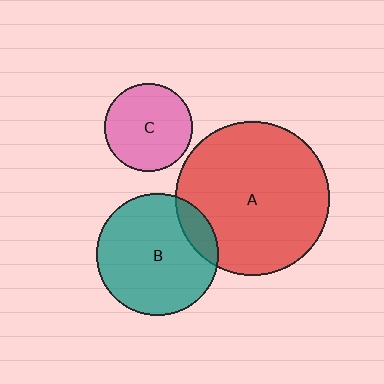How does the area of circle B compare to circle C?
Approximately 1.9 times.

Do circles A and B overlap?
Yes.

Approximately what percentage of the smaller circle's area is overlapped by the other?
Approximately 15%.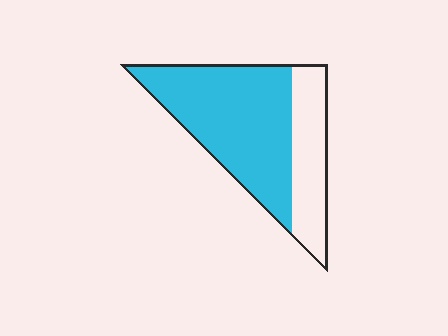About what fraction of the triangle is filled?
About two thirds (2/3).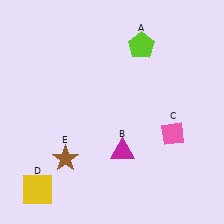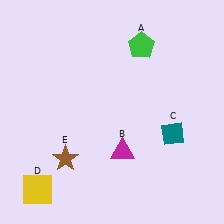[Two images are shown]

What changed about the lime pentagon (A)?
In Image 1, A is lime. In Image 2, it changed to green.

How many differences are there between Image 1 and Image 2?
There are 2 differences between the two images.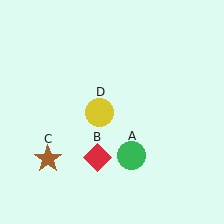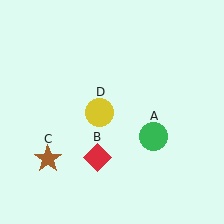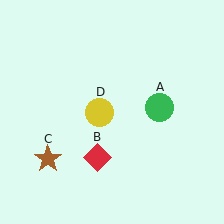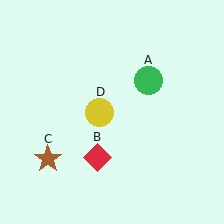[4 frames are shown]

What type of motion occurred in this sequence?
The green circle (object A) rotated counterclockwise around the center of the scene.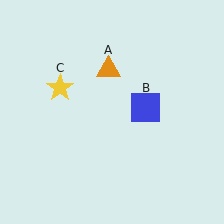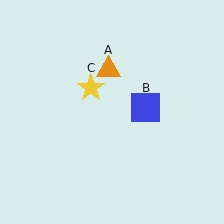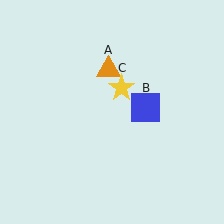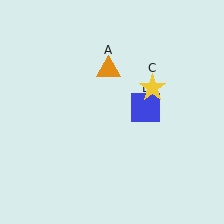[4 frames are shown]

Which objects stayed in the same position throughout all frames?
Orange triangle (object A) and blue square (object B) remained stationary.